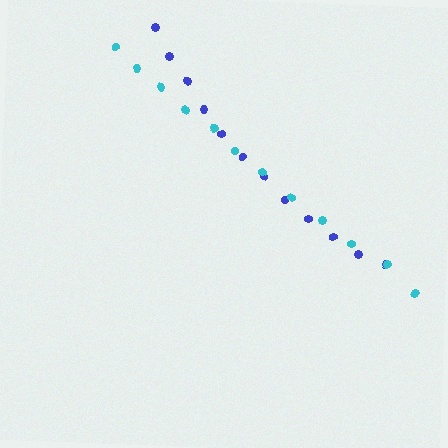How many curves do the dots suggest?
There are 2 distinct paths.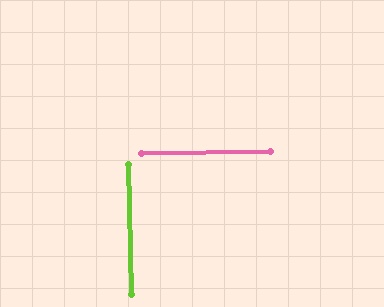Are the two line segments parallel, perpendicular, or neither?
Perpendicular — they meet at approximately 90°.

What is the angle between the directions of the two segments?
Approximately 90 degrees.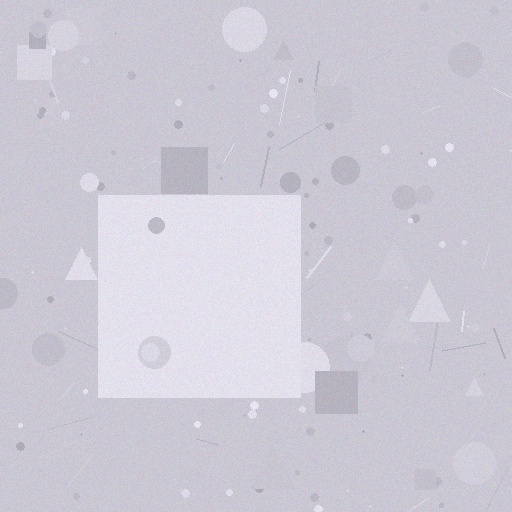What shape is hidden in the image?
A square is hidden in the image.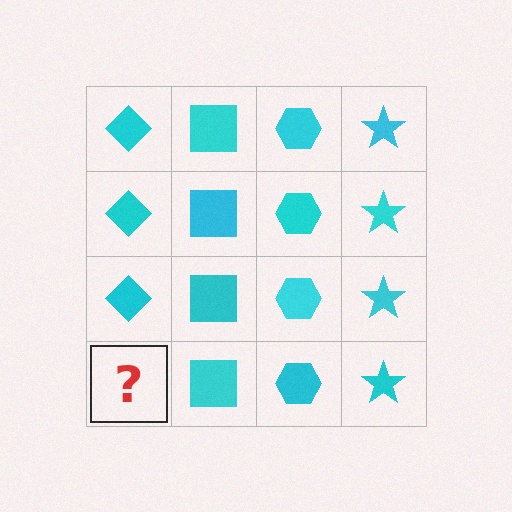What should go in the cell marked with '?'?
The missing cell should contain a cyan diamond.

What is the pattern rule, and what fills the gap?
The rule is that each column has a consistent shape. The gap should be filled with a cyan diamond.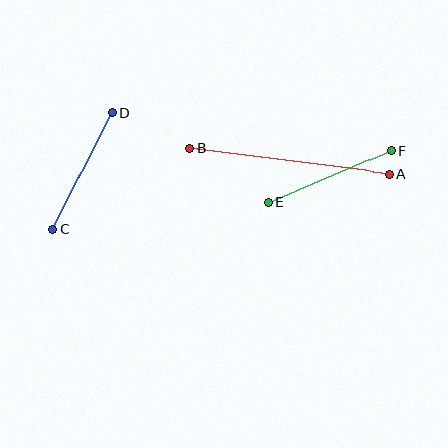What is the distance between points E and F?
The distance is approximately 133 pixels.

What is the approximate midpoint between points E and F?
The midpoint is at approximately (330, 176) pixels.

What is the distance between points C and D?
The distance is approximately 131 pixels.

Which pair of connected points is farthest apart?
Points A and B are farthest apart.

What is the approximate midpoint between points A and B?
The midpoint is at approximately (290, 161) pixels.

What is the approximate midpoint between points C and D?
The midpoint is at approximately (83, 171) pixels.